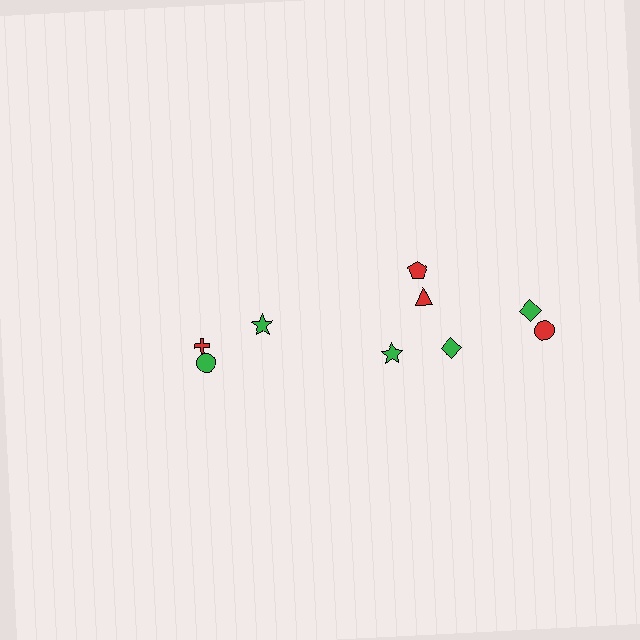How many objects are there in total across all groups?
There are 9 objects.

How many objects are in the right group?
There are 6 objects.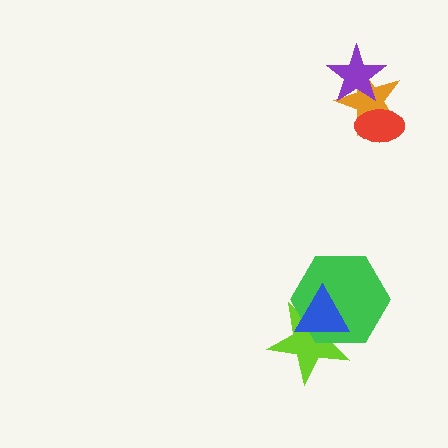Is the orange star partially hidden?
Yes, it is partially covered by another shape.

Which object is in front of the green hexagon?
The blue triangle is in front of the green hexagon.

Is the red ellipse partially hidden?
No, no other shape covers it.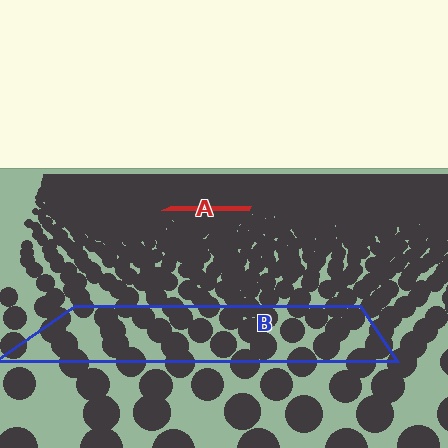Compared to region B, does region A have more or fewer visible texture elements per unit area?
Region A has more texture elements per unit area — they are packed more densely because it is farther away.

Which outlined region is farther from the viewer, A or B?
Region A is farther from the viewer — the texture elements inside it appear smaller and more densely packed.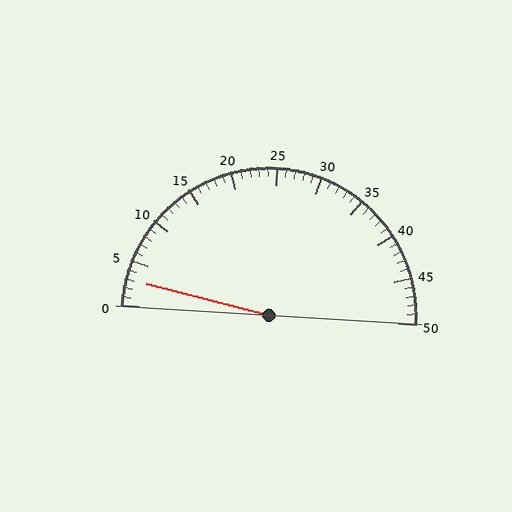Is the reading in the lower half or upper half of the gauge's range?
The reading is in the lower half of the range (0 to 50).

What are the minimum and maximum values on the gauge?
The gauge ranges from 0 to 50.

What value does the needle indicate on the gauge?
The needle indicates approximately 3.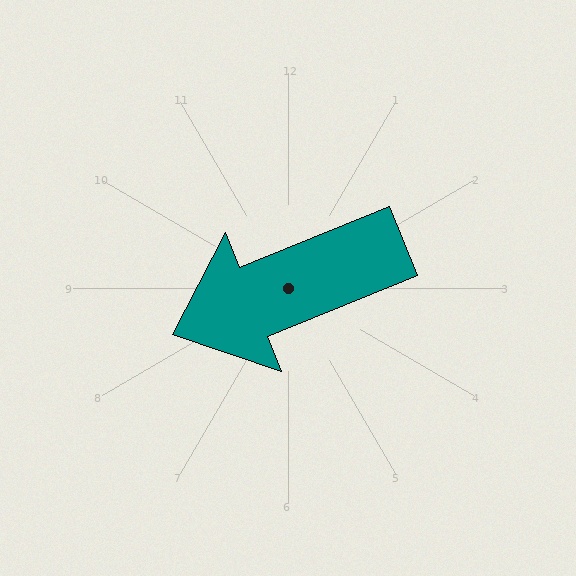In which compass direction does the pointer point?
West.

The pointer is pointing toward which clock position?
Roughly 8 o'clock.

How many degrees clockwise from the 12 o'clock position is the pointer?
Approximately 248 degrees.